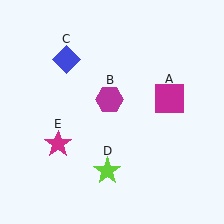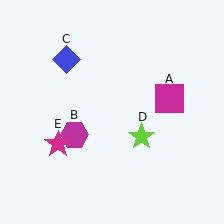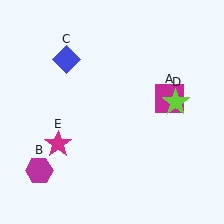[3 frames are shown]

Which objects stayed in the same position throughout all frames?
Magenta square (object A) and blue diamond (object C) and magenta star (object E) remained stationary.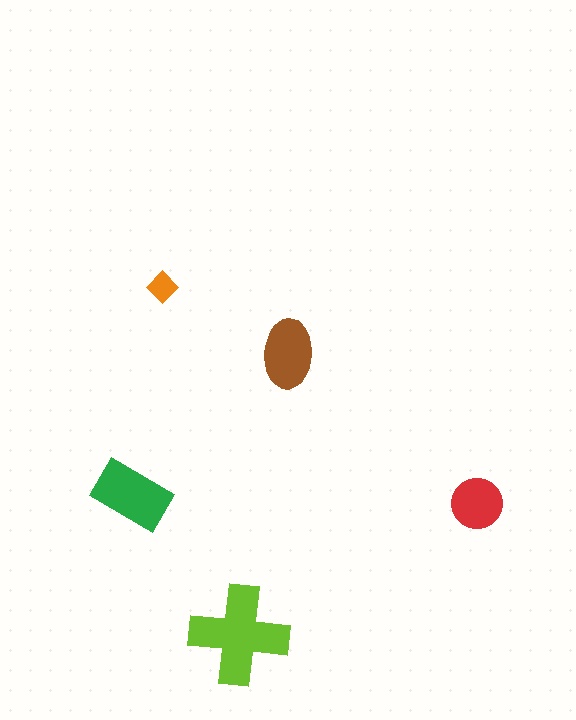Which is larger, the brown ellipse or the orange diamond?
The brown ellipse.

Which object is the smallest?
The orange diamond.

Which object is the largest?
The lime cross.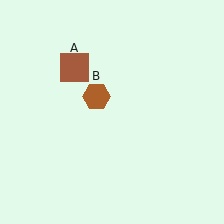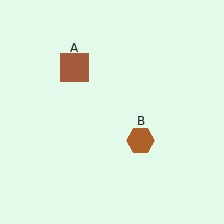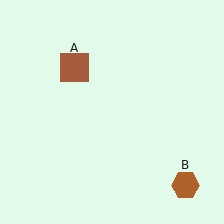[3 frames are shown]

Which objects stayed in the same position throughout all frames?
Brown square (object A) remained stationary.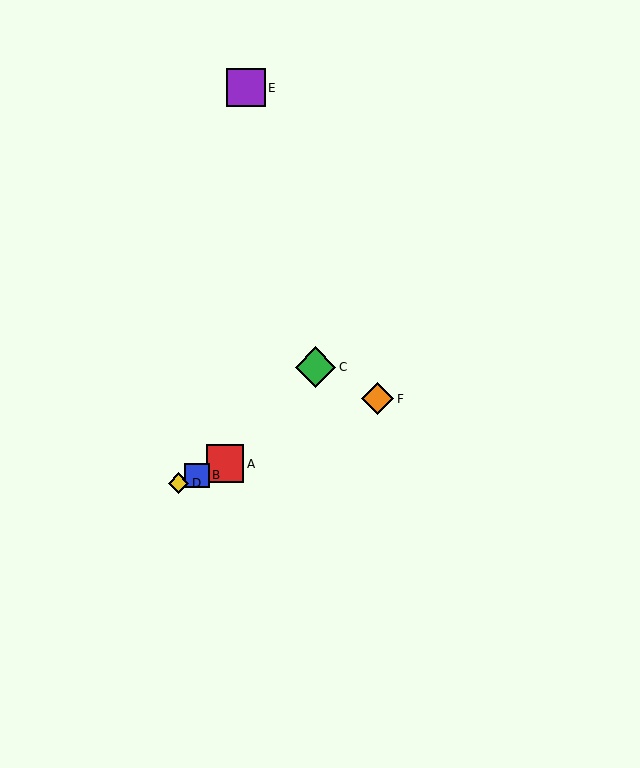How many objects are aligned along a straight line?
4 objects (A, B, D, F) are aligned along a straight line.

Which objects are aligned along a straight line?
Objects A, B, D, F are aligned along a straight line.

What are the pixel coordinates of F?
Object F is at (378, 399).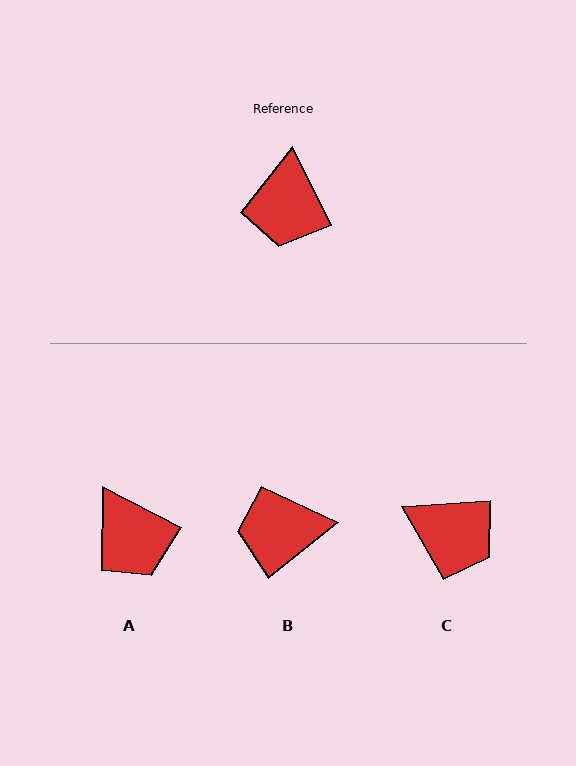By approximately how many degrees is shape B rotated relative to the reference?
Approximately 77 degrees clockwise.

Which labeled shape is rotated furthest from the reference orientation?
B, about 77 degrees away.